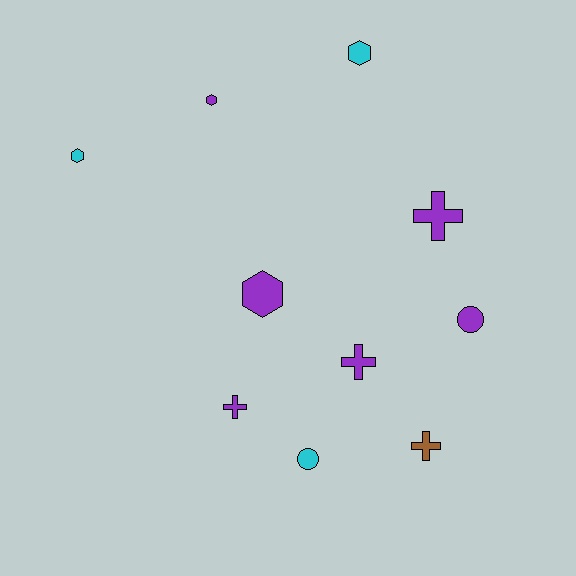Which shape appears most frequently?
Cross, with 4 objects.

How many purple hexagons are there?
There are 2 purple hexagons.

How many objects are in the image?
There are 10 objects.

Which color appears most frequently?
Purple, with 6 objects.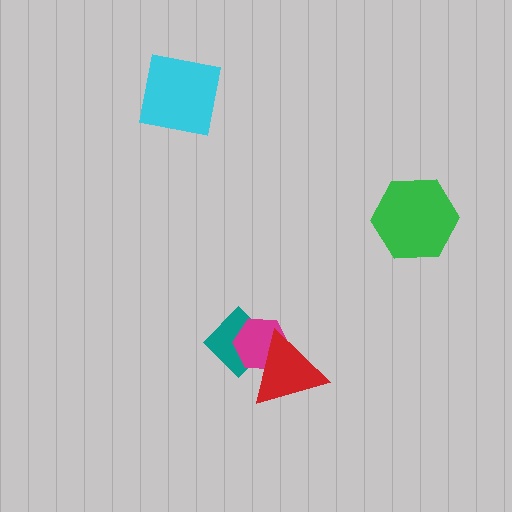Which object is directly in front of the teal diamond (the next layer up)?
The magenta hexagon is directly in front of the teal diamond.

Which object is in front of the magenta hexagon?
The red triangle is in front of the magenta hexagon.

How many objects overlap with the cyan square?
0 objects overlap with the cyan square.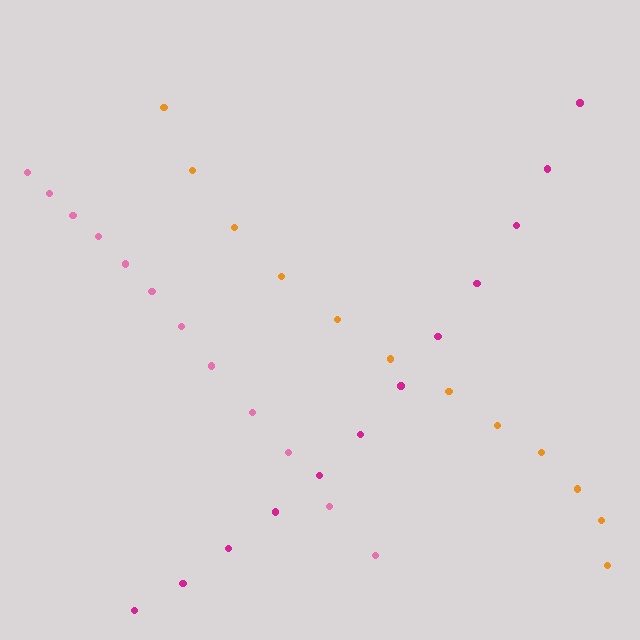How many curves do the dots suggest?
There are 3 distinct paths.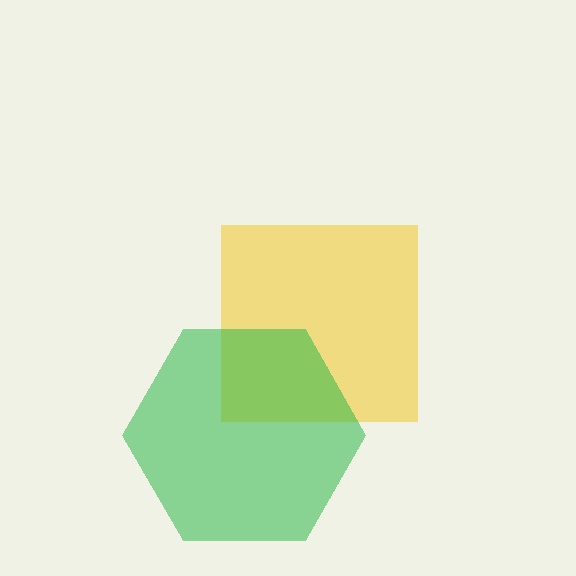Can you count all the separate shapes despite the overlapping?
Yes, there are 2 separate shapes.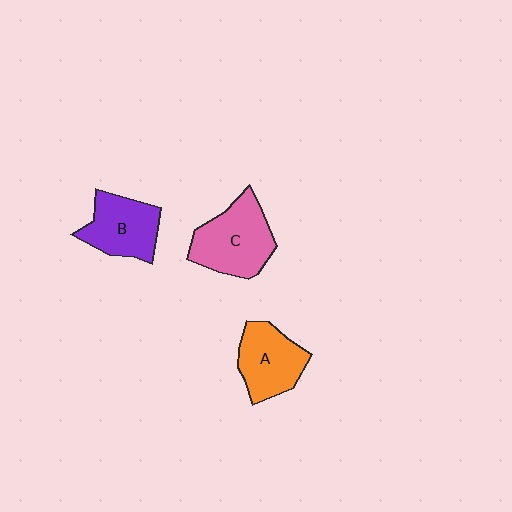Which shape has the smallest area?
Shape B (purple).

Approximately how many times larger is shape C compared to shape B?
Approximately 1.2 times.